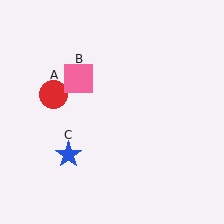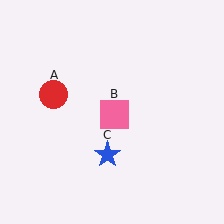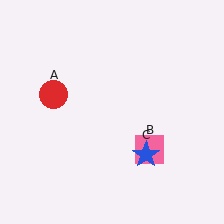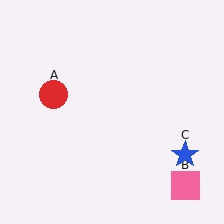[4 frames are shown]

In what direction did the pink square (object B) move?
The pink square (object B) moved down and to the right.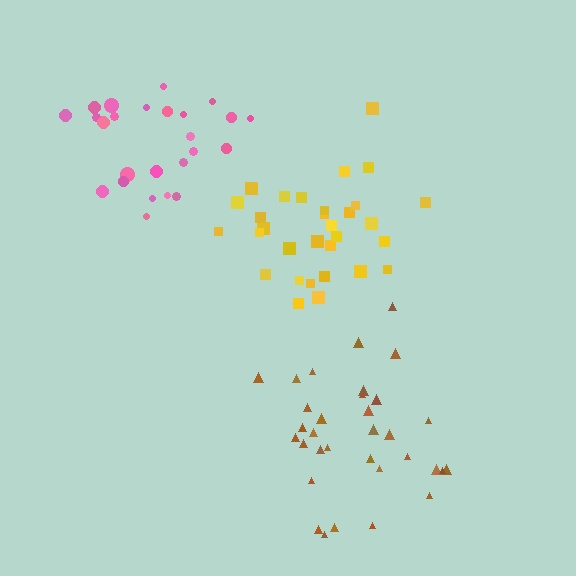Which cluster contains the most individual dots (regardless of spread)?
Brown (34).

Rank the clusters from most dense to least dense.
brown, yellow, pink.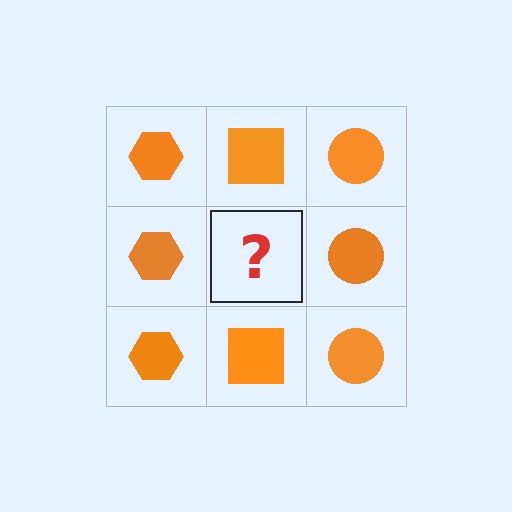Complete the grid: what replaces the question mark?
The question mark should be replaced with an orange square.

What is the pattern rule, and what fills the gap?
The rule is that each column has a consistent shape. The gap should be filled with an orange square.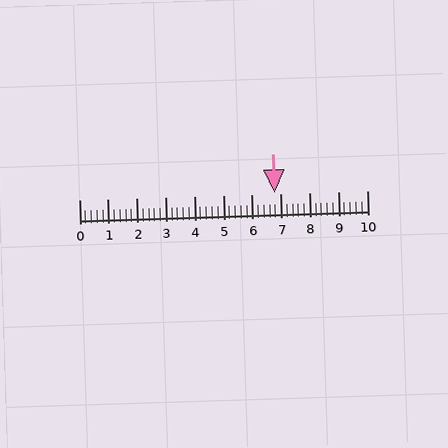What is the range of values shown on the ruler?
The ruler shows values from 0 to 10.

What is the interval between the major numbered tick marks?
The major tick marks are spaced 1 units apart.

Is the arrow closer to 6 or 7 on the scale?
The arrow is closer to 7.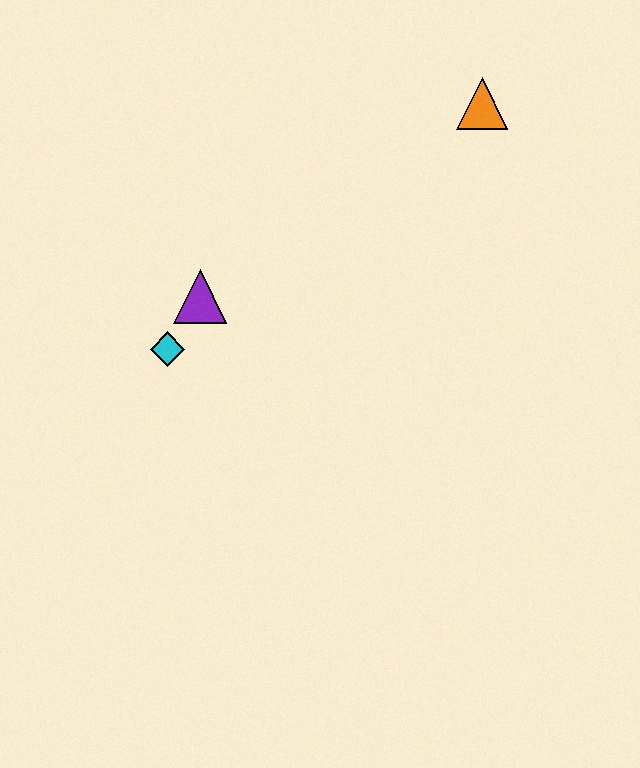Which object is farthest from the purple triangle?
The orange triangle is farthest from the purple triangle.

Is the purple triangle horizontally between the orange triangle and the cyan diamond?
Yes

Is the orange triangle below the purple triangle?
No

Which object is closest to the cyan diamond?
The purple triangle is closest to the cyan diamond.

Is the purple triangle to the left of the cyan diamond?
No